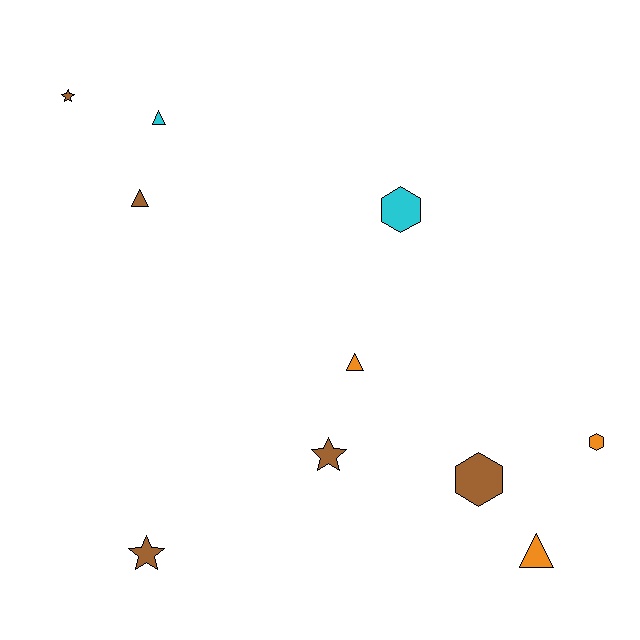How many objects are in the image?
There are 10 objects.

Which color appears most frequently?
Brown, with 5 objects.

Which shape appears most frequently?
Triangle, with 4 objects.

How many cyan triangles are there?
There is 1 cyan triangle.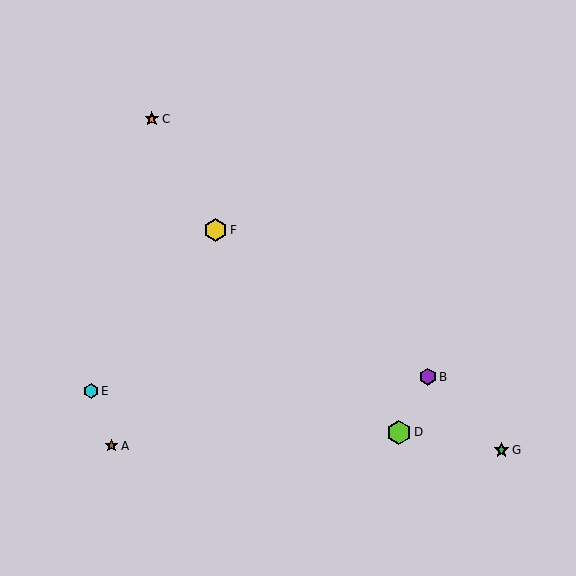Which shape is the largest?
The lime hexagon (labeled D) is the largest.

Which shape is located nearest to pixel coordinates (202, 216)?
The yellow hexagon (labeled F) at (215, 230) is nearest to that location.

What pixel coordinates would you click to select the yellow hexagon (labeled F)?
Click at (215, 230) to select the yellow hexagon F.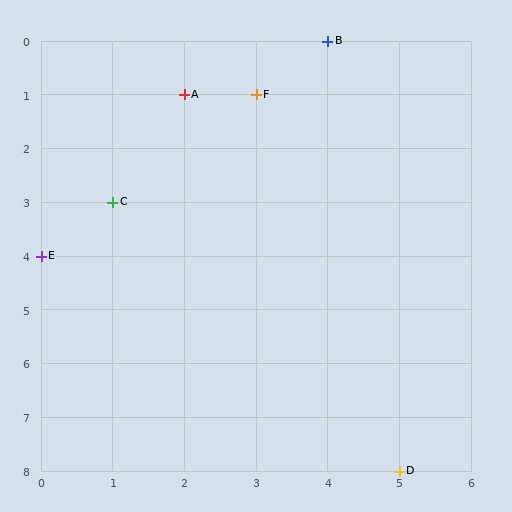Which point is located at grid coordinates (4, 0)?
Point B is at (4, 0).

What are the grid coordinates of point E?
Point E is at grid coordinates (0, 4).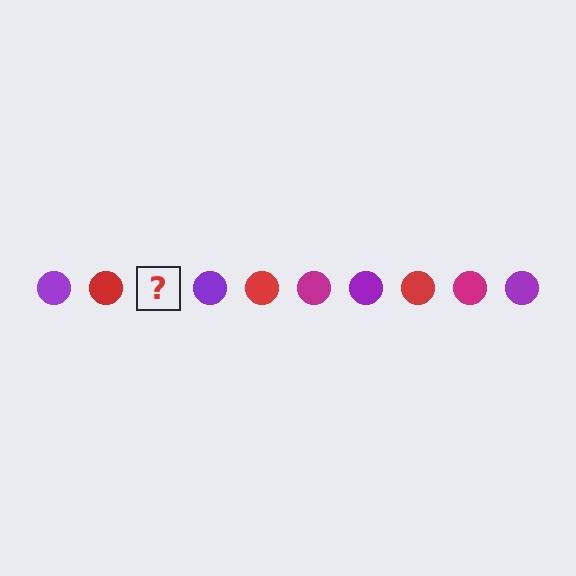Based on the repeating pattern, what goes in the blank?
The blank should be a magenta circle.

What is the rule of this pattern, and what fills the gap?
The rule is that the pattern cycles through purple, red, magenta circles. The gap should be filled with a magenta circle.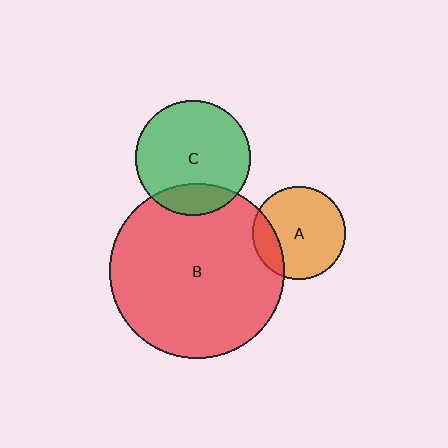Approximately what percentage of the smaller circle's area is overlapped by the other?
Approximately 20%.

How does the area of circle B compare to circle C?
Approximately 2.3 times.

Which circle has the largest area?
Circle B (red).